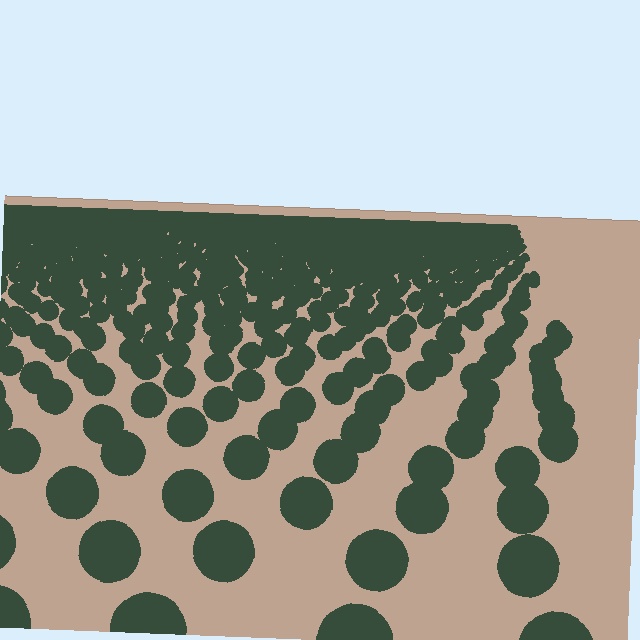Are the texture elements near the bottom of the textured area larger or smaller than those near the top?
Larger. Near the bottom, elements are closer to the viewer and appear at a bigger on-screen size.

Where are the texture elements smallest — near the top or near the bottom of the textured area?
Near the top.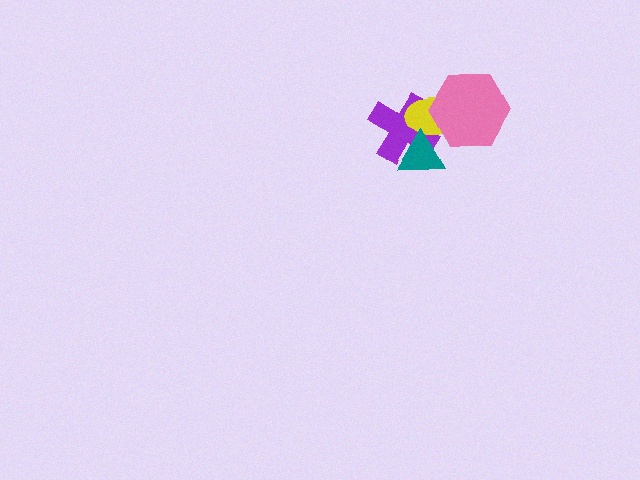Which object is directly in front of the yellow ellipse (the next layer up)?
The pink hexagon is directly in front of the yellow ellipse.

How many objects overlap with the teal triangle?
2 objects overlap with the teal triangle.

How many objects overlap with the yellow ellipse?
3 objects overlap with the yellow ellipse.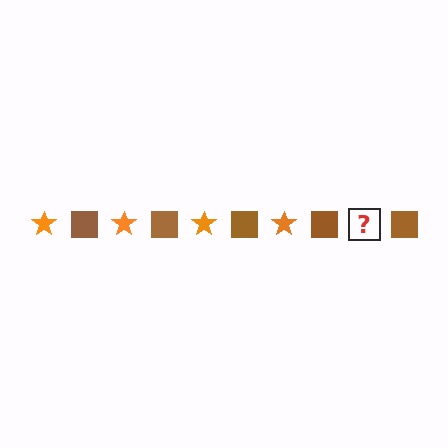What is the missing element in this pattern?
The missing element is an orange star.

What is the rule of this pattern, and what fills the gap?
The rule is that the pattern alternates between orange star and brown square. The gap should be filled with an orange star.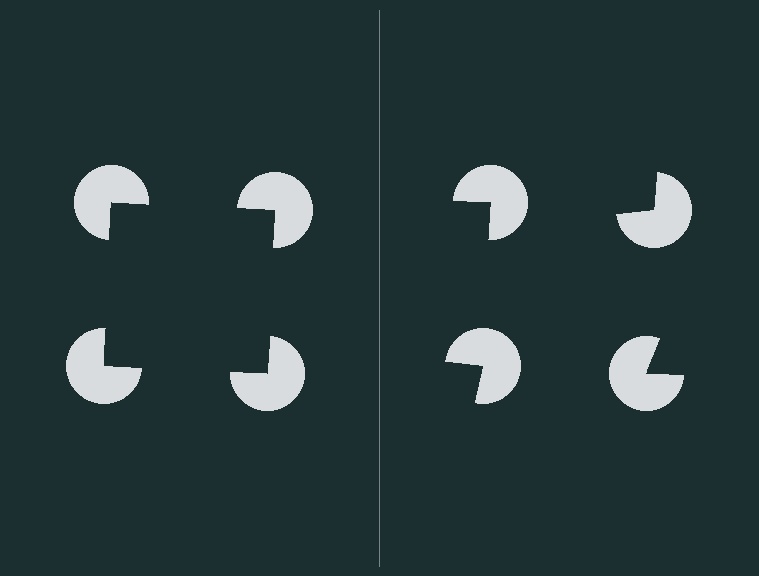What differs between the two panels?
The pac-man discs are positioned identically on both sides; only the wedge orientations differ. On the left they align to a square; on the right they are misaligned.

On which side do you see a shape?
An illusory square appears on the left side. On the right side the wedge cuts are rotated, so no coherent shape forms.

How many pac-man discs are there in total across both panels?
8 — 4 on each side.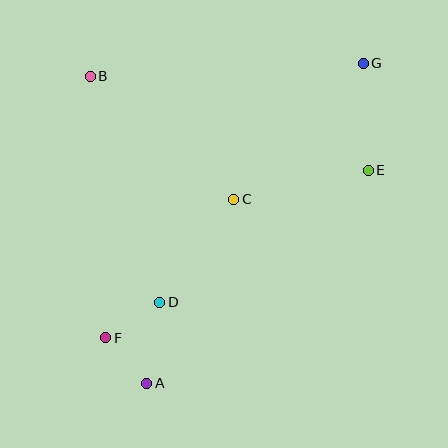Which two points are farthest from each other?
Points A and G are farthest from each other.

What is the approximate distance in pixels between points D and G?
The distance between D and G is approximately 313 pixels.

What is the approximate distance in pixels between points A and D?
The distance between A and D is approximately 82 pixels.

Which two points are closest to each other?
Points A and F are closest to each other.